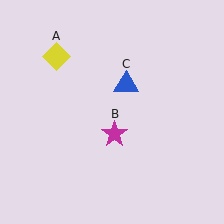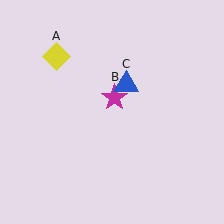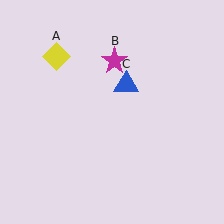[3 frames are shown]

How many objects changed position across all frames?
1 object changed position: magenta star (object B).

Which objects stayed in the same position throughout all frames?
Yellow diamond (object A) and blue triangle (object C) remained stationary.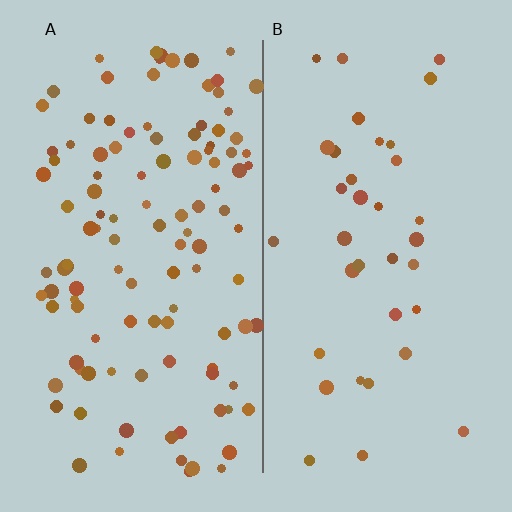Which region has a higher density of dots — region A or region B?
A (the left).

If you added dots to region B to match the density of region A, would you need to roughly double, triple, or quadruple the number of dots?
Approximately triple.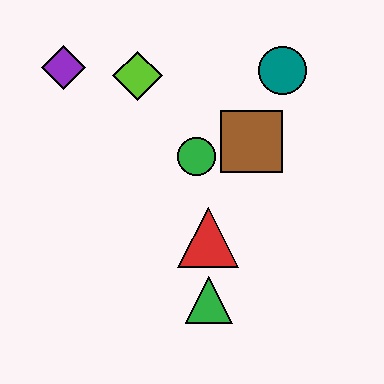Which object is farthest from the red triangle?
The purple diamond is farthest from the red triangle.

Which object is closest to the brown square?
The green circle is closest to the brown square.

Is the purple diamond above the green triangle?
Yes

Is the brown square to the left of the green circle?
No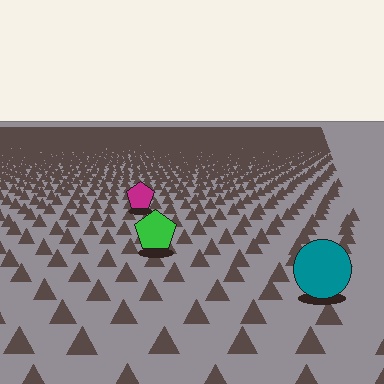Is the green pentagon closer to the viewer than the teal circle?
No. The teal circle is closer — you can tell from the texture gradient: the ground texture is coarser near it.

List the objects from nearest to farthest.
From nearest to farthest: the teal circle, the green pentagon, the magenta pentagon.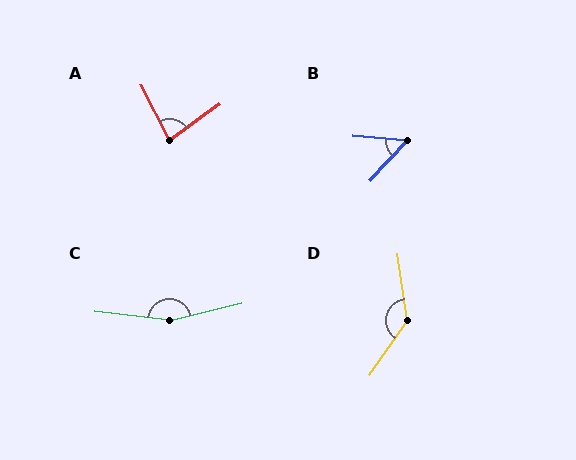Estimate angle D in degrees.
Approximately 137 degrees.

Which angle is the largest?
C, at approximately 160 degrees.